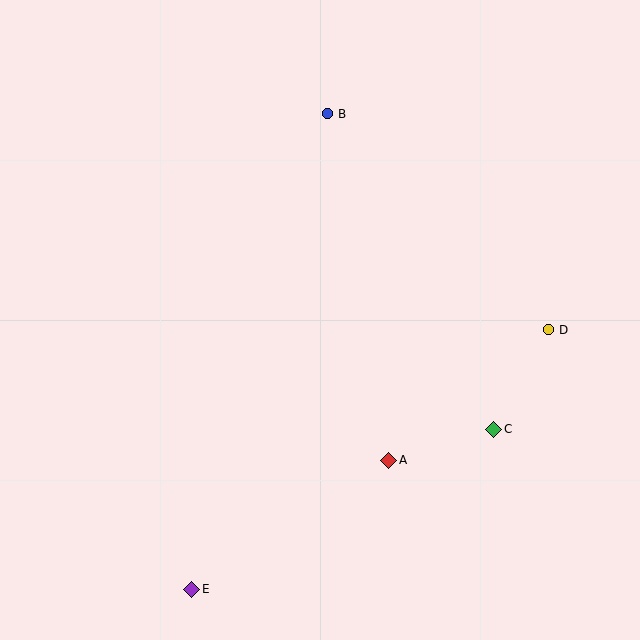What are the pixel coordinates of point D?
Point D is at (549, 330).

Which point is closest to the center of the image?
Point A at (389, 460) is closest to the center.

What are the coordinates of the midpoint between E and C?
The midpoint between E and C is at (343, 509).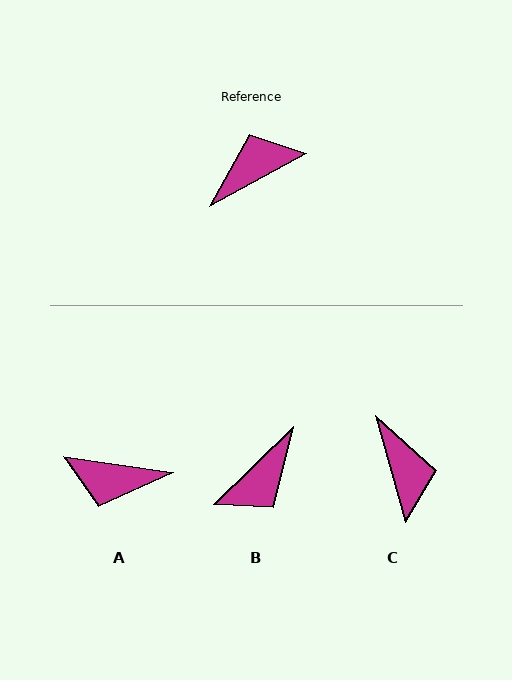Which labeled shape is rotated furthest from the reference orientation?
B, about 165 degrees away.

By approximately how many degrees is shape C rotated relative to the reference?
Approximately 103 degrees clockwise.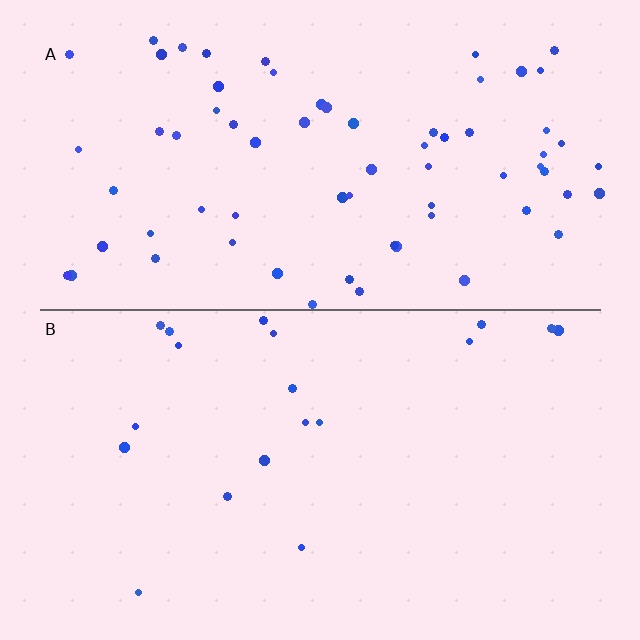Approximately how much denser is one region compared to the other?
Approximately 3.7× — region A over region B.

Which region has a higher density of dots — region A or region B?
A (the top).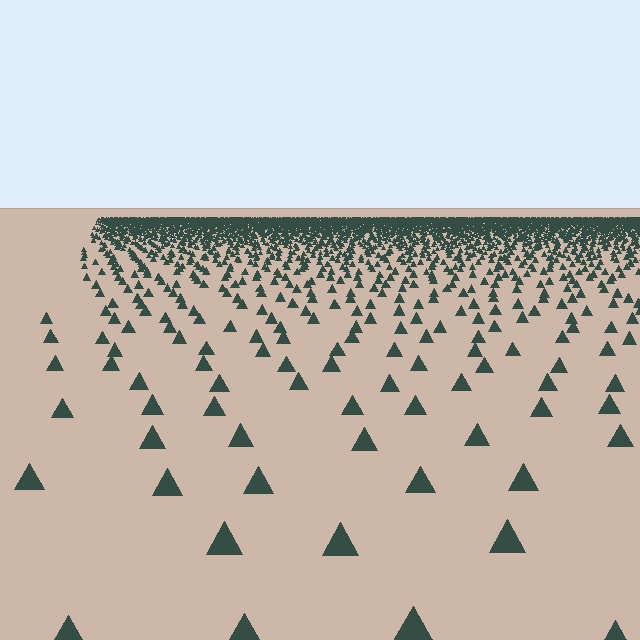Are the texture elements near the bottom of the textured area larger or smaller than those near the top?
Larger. Near the bottom, elements are closer to the viewer and appear at a bigger on-screen size.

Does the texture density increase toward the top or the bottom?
Density increases toward the top.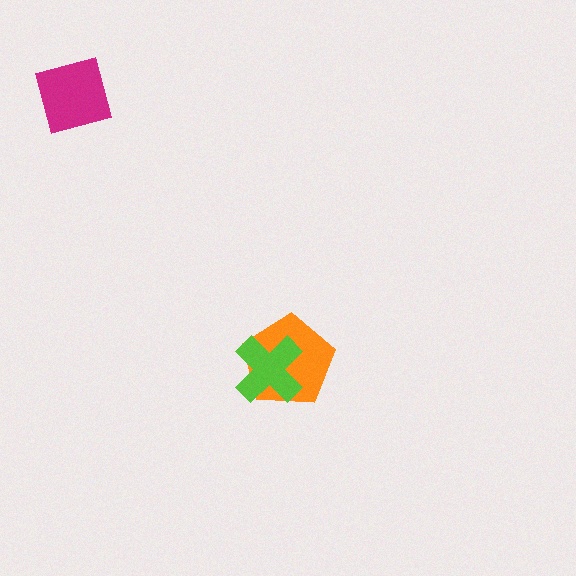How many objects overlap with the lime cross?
1 object overlaps with the lime cross.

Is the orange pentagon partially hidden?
Yes, it is partially covered by another shape.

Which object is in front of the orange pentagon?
The lime cross is in front of the orange pentagon.